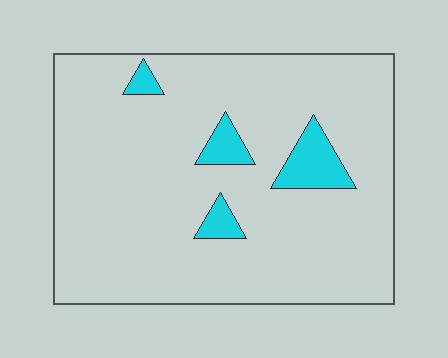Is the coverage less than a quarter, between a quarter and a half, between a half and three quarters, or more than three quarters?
Less than a quarter.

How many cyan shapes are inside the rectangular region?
4.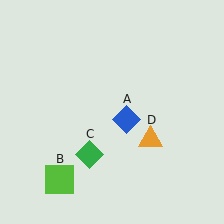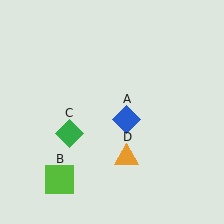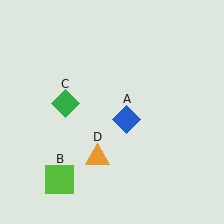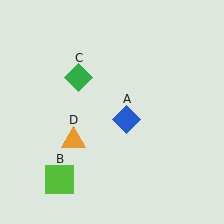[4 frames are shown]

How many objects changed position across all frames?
2 objects changed position: green diamond (object C), orange triangle (object D).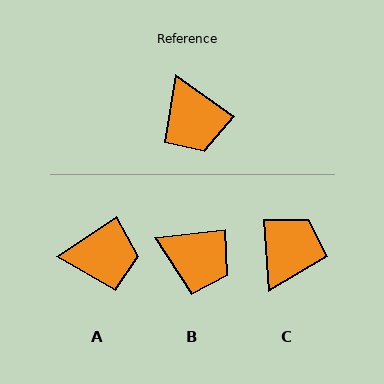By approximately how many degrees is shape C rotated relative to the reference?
Approximately 129 degrees counter-clockwise.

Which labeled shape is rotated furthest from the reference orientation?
C, about 129 degrees away.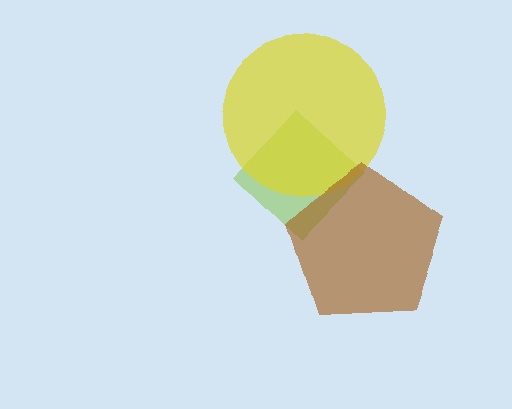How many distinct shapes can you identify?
There are 3 distinct shapes: a lime diamond, a yellow circle, a brown pentagon.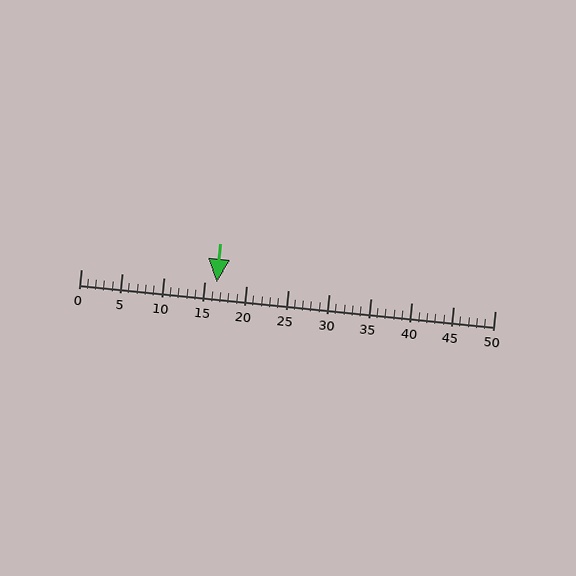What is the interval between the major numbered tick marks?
The major tick marks are spaced 5 units apart.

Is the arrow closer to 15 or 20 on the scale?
The arrow is closer to 15.